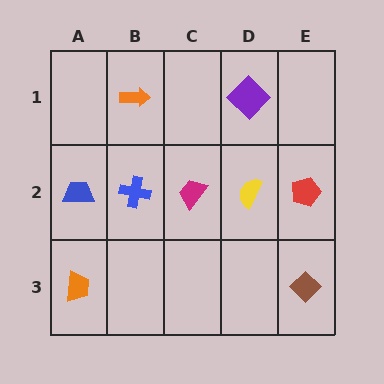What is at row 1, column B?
An orange arrow.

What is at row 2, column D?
A yellow semicircle.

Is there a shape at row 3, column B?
No, that cell is empty.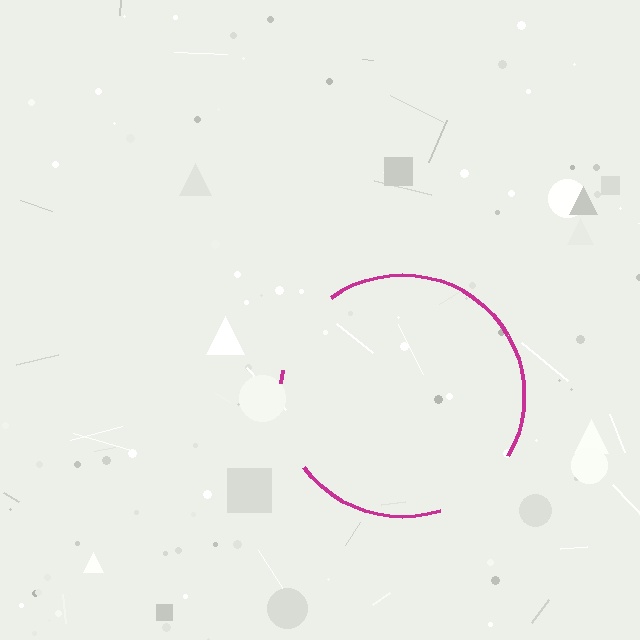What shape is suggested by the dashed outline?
The dashed outline suggests a circle.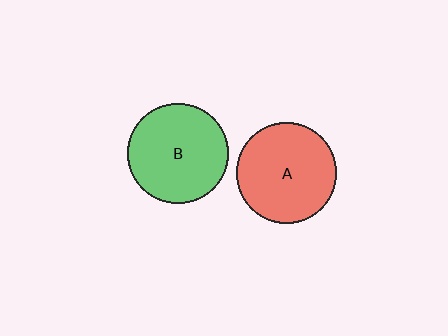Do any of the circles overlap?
No, none of the circles overlap.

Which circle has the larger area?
Circle A (red).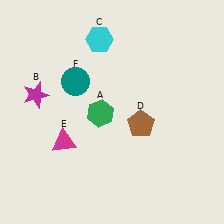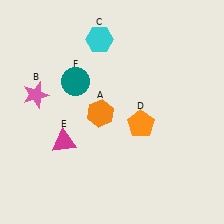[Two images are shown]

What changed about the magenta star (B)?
In Image 1, B is magenta. In Image 2, it changed to pink.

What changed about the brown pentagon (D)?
In Image 1, D is brown. In Image 2, it changed to orange.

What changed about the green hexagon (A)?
In Image 1, A is green. In Image 2, it changed to orange.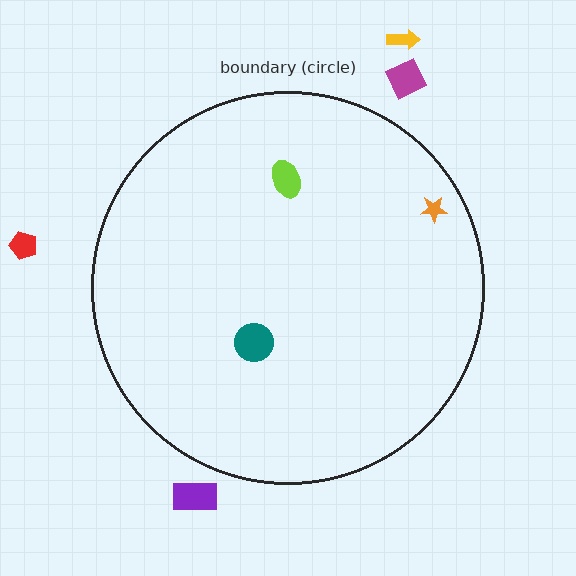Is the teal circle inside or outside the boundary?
Inside.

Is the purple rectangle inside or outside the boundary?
Outside.